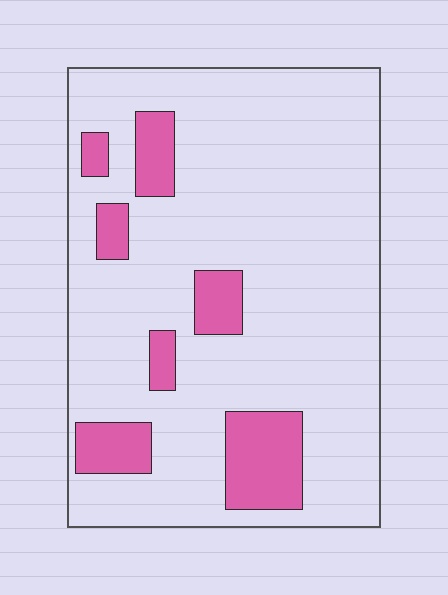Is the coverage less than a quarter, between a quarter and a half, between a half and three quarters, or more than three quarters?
Less than a quarter.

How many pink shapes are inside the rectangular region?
7.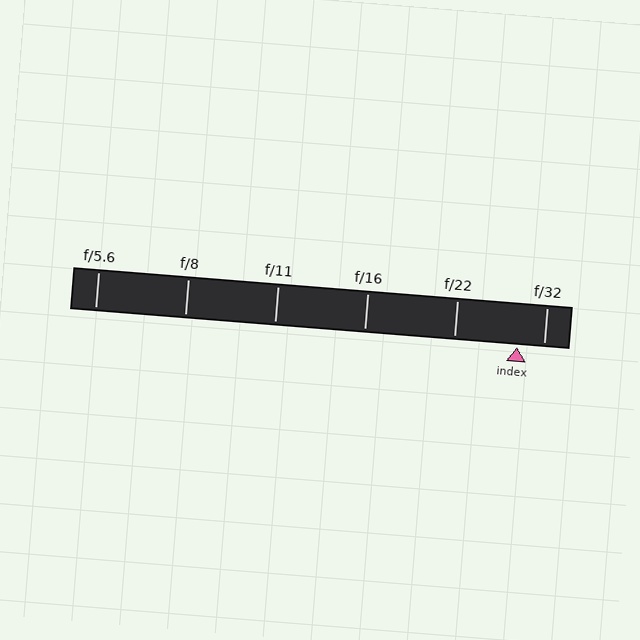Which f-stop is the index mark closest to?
The index mark is closest to f/32.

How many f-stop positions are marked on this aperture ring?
There are 6 f-stop positions marked.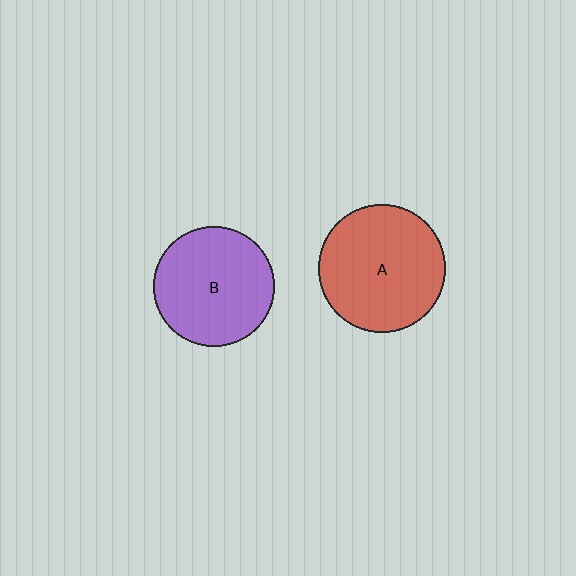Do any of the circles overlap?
No, none of the circles overlap.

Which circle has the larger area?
Circle A (red).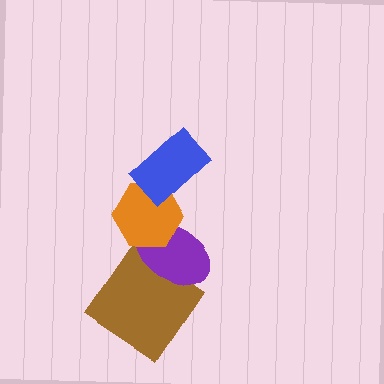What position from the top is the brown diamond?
The brown diamond is 4th from the top.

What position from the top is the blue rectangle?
The blue rectangle is 1st from the top.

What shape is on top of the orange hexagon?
The blue rectangle is on top of the orange hexagon.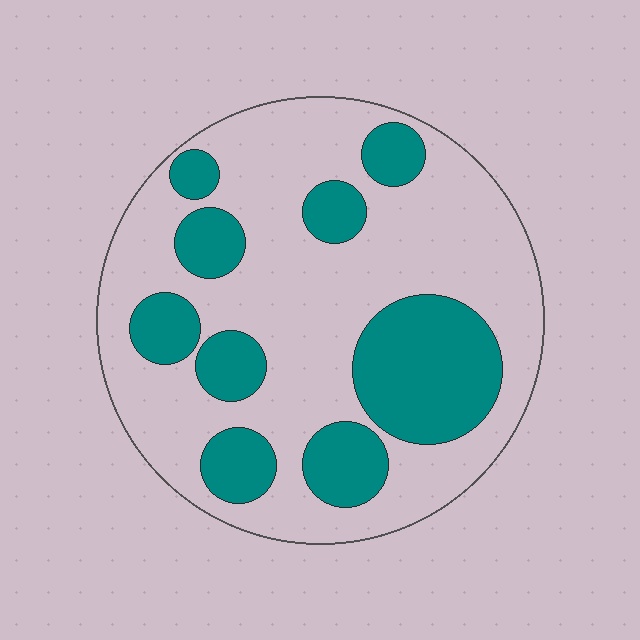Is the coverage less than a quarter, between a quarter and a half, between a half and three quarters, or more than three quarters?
Between a quarter and a half.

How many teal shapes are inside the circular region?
9.